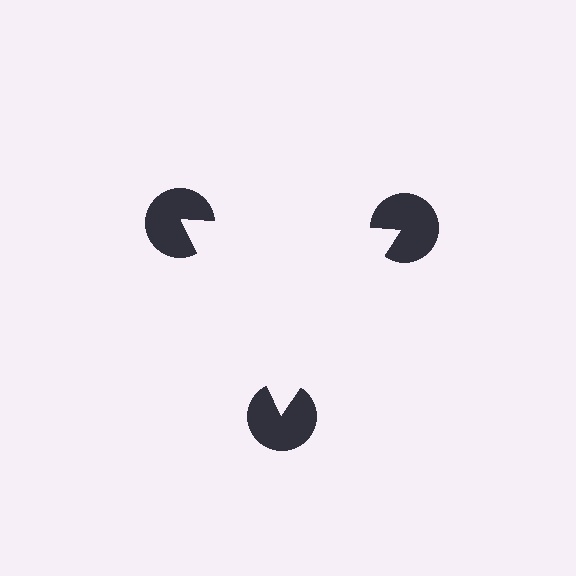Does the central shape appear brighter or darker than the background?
It typically appears slightly brighter than the background, even though no actual brightness change is drawn.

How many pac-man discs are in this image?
There are 3 — one at each vertex of the illusory triangle.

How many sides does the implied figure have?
3 sides.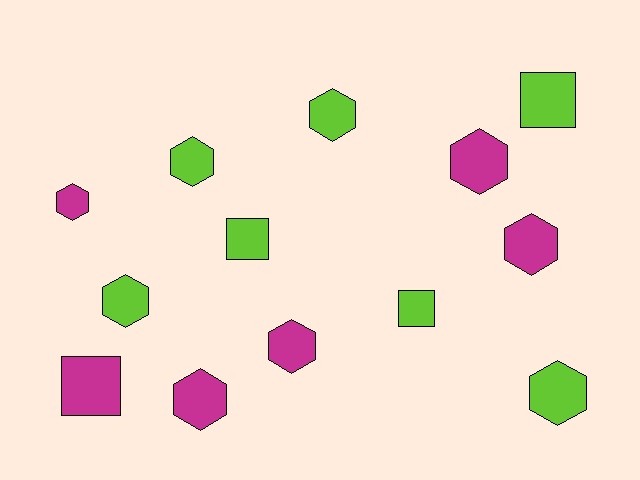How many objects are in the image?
There are 13 objects.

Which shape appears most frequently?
Hexagon, with 9 objects.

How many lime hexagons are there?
There are 4 lime hexagons.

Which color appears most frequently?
Lime, with 7 objects.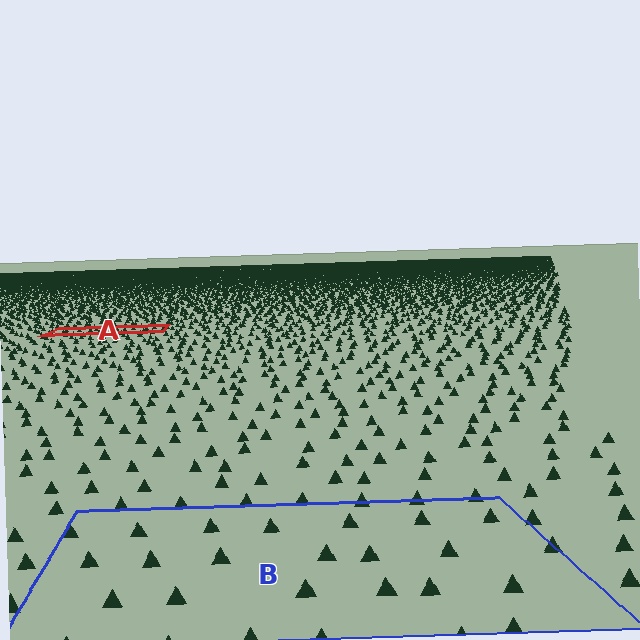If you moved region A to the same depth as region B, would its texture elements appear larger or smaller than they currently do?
They would appear larger. At a closer depth, the same texture elements are projected at a bigger on-screen size.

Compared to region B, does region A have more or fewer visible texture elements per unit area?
Region A has more texture elements per unit area — they are packed more densely because it is farther away.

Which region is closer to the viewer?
Region B is closer. The texture elements there are larger and more spread out.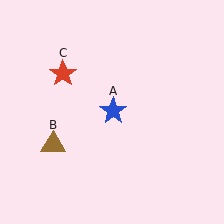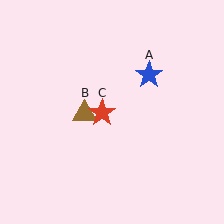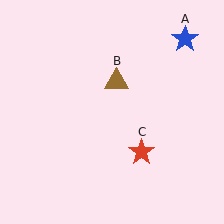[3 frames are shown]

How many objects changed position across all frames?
3 objects changed position: blue star (object A), brown triangle (object B), red star (object C).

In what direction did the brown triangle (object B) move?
The brown triangle (object B) moved up and to the right.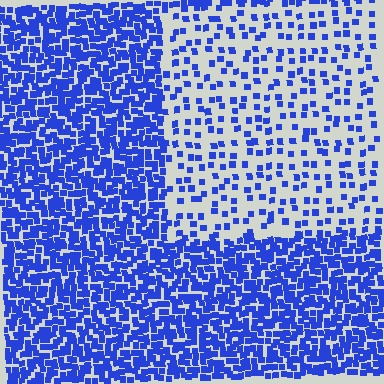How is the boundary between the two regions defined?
The boundary is defined by a change in element density (approximately 3.0x ratio). All elements are the same color, size, and shape.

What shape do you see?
I see a rectangle.